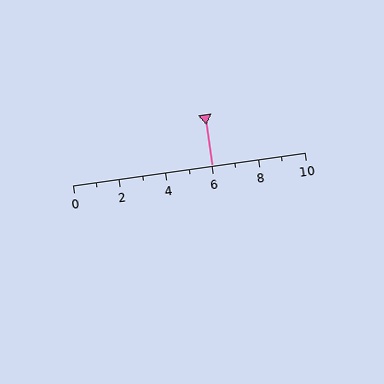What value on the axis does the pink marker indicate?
The marker indicates approximately 6.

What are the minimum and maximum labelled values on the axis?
The axis runs from 0 to 10.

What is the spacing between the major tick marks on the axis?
The major ticks are spaced 2 apart.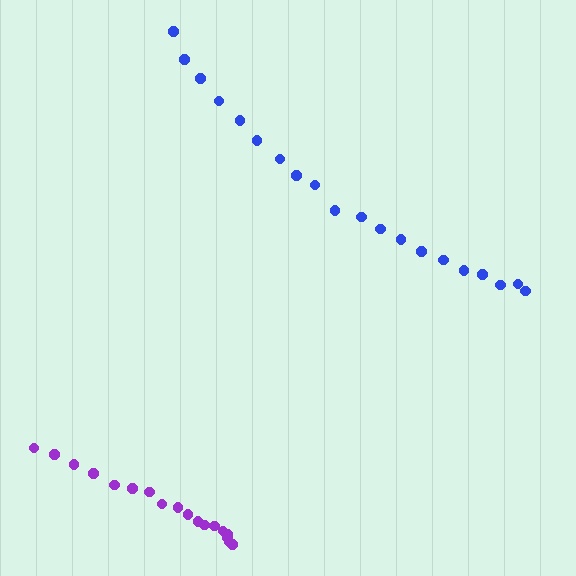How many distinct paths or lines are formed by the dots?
There are 2 distinct paths.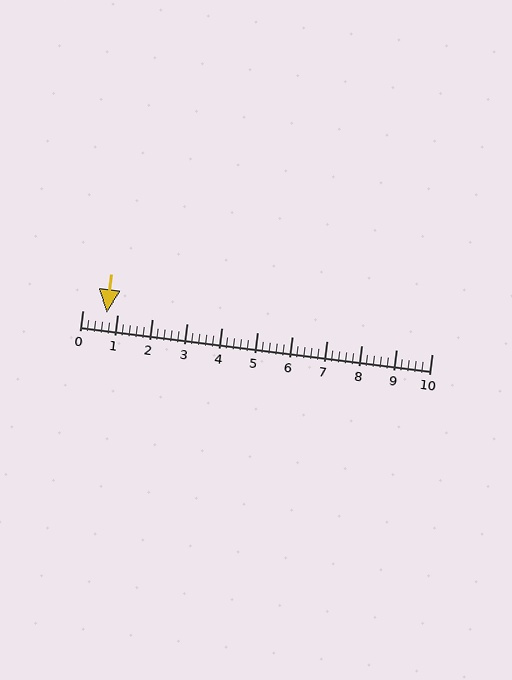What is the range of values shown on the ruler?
The ruler shows values from 0 to 10.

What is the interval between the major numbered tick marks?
The major tick marks are spaced 1 units apart.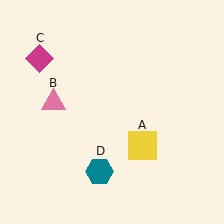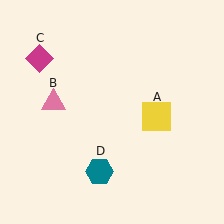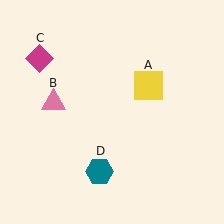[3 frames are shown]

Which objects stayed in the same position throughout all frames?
Pink triangle (object B) and magenta diamond (object C) and teal hexagon (object D) remained stationary.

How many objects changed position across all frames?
1 object changed position: yellow square (object A).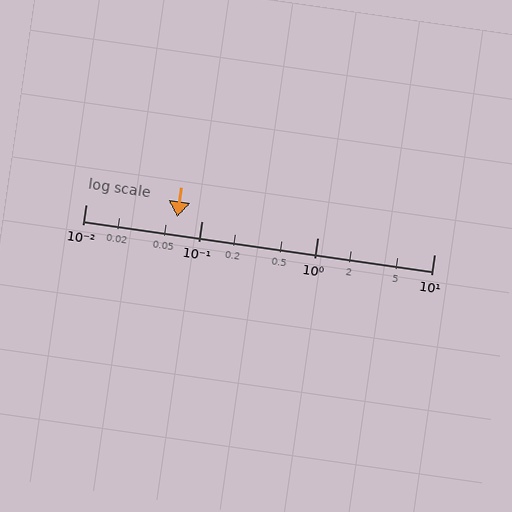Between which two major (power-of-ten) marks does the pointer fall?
The pointer is between 0.01 and 0.1.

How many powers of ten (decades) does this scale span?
The scale spans 3 decades, from 0.01 to 10.